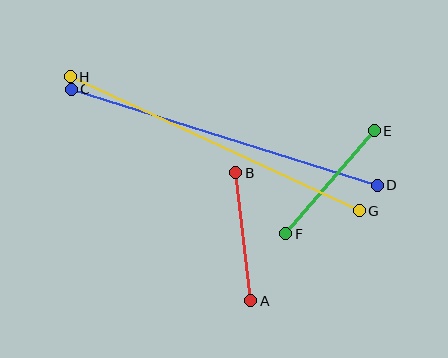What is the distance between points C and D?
The distance is approximately 321 pixels.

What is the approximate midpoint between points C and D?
The midpoint is at approximately (224, 137) pixels.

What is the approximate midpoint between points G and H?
The midpoint is at approximately (215, 144) pixels.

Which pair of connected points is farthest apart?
Points C and D are farthest apart.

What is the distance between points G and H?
The distance is approximately 319 pixels.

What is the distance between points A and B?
The distance is approximately 129 pixels.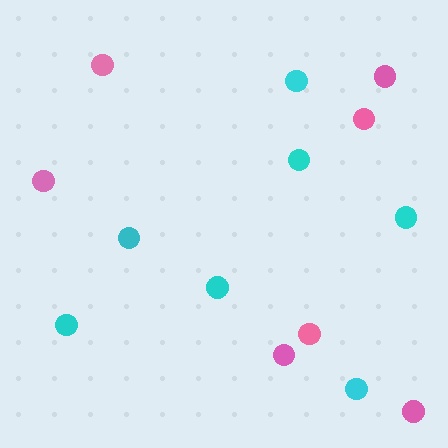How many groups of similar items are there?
There are 2 groups: one group of pink circles (7) and one group of cyan circles (7).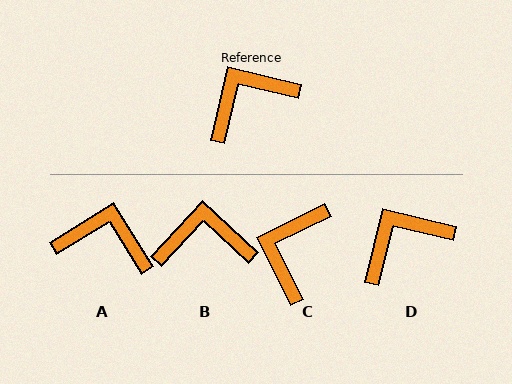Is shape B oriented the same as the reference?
No, it is off by about 29 degrees.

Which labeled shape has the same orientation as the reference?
D.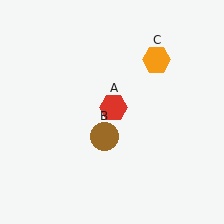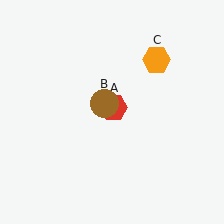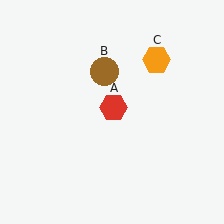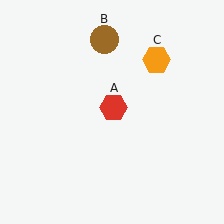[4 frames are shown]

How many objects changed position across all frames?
1 object changed position: brown circle (object B).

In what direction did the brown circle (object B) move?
The brown circle (object B) moved up.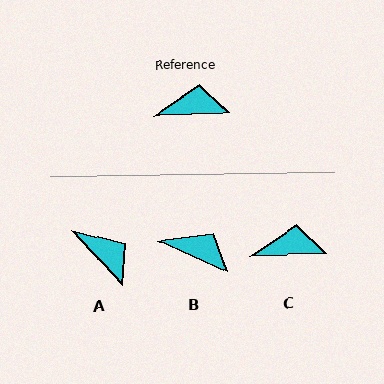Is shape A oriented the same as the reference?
No, it is off by about 49 degrees.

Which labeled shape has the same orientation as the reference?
C.